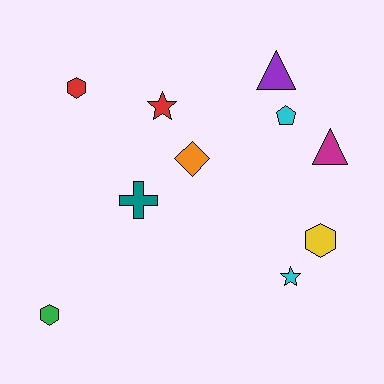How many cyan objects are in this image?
There are 2 cyan objects.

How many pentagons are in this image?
There is 1 pentagon.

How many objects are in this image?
There are 10 objects.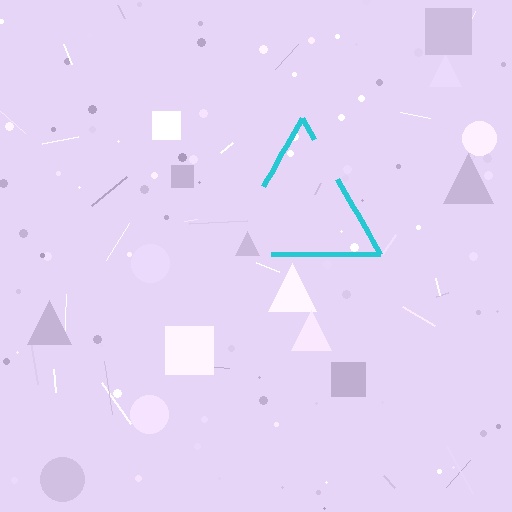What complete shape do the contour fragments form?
The contour fragments form a triangle.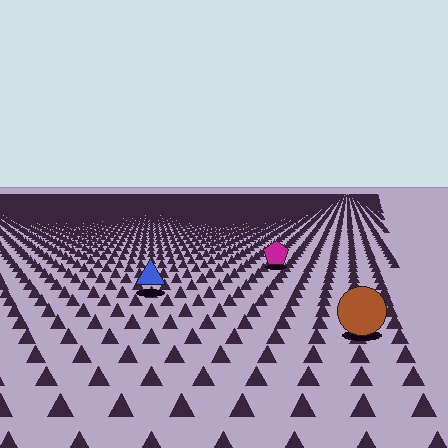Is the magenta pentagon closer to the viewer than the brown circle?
No. The brown circle is closer — you can tell from the texture gradient: the ground texture is coarser near it.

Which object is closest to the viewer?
The brown circle is closest. The texture marks near it are larger and more spread out.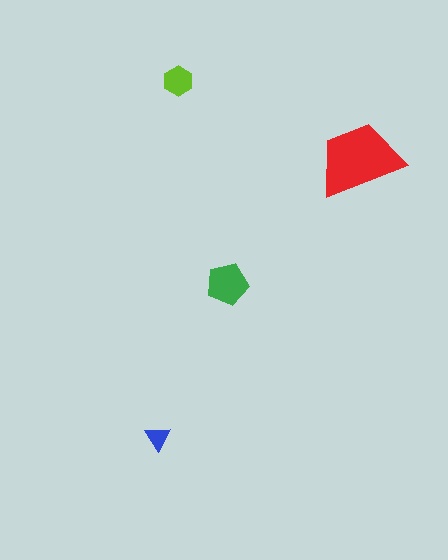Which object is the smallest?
The blue triangle.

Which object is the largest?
The red trapezoid.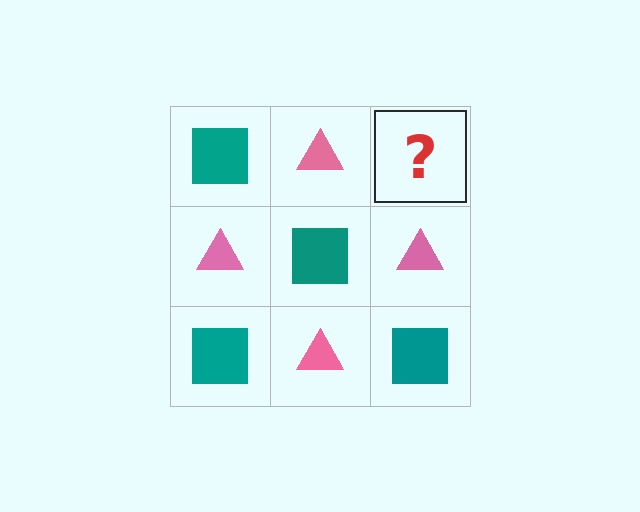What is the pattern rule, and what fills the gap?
The rule is that it alternates teal square and pink triangle in a checkerboard pattern. The gap should be filled with a teal square.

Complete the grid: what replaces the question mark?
The question mark should be replaced with a teal square.